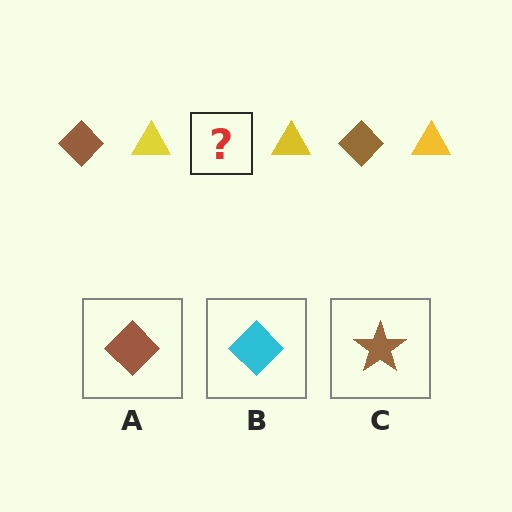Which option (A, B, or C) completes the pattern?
A.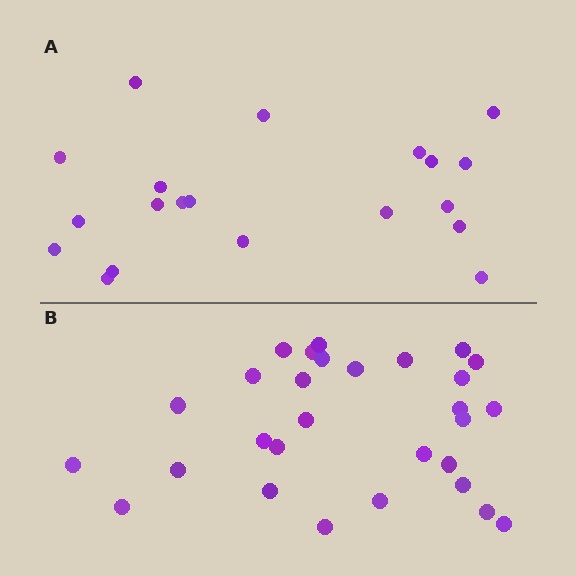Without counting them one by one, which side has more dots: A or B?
Region B (the bottom region) has more dots.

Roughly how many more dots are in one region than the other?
Region B has roughly 8 or so more dots than region A.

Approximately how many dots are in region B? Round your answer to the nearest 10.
About 30 dots. (The exact count is 29, which rounds to 30.)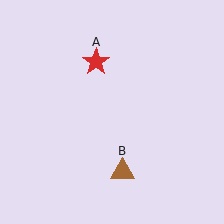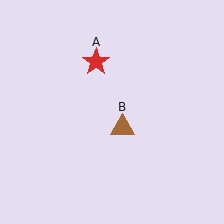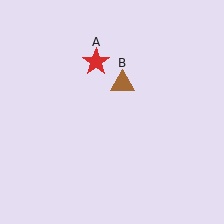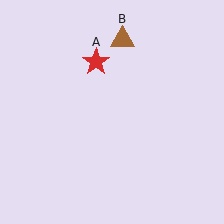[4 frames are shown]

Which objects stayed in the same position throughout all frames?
Red star (object A) remained stationary.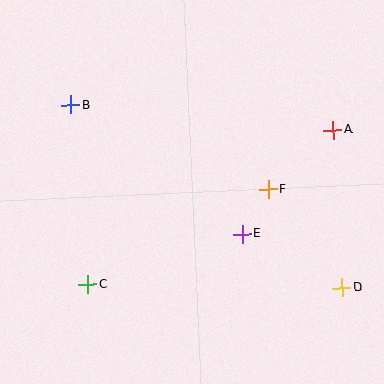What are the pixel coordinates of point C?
Point C is at (88, 284).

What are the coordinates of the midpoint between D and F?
The midpoint between D and F is at (305, 239).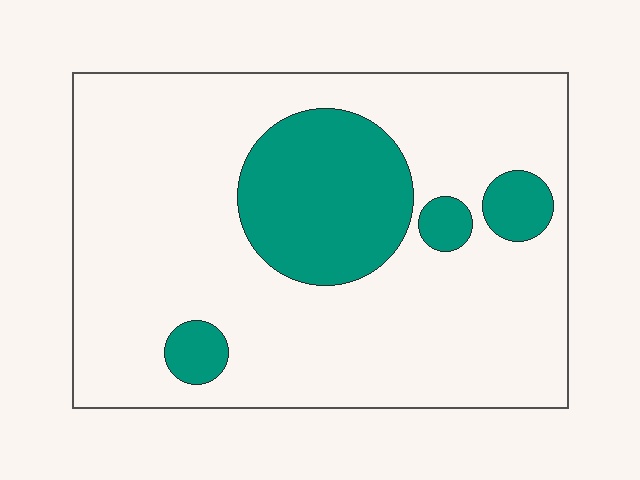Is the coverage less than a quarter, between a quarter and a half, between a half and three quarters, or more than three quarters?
Less than a quarter.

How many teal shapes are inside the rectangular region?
4.